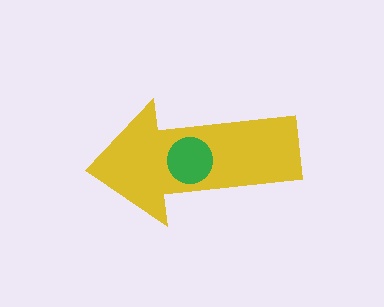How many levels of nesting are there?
2.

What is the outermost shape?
The yellow arrow.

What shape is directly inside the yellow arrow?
The green circle.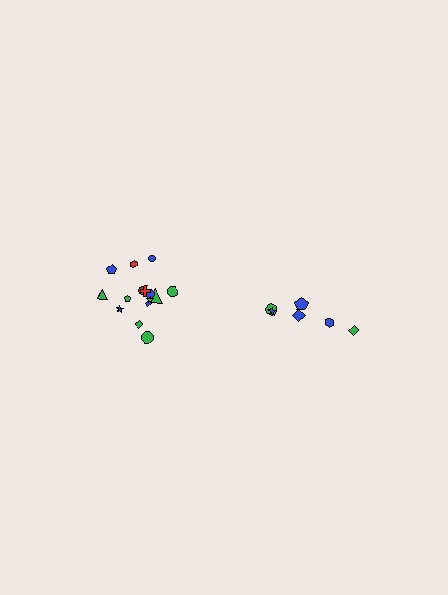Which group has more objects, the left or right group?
The left group.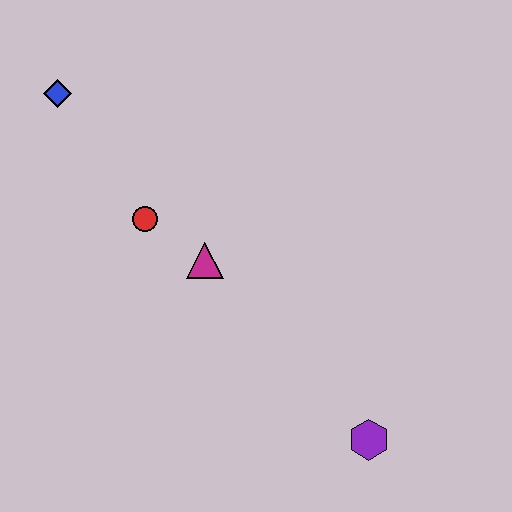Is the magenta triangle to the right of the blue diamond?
Yes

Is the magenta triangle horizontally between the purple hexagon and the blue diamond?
Yes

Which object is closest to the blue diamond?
The red circle is closest to the blue diamond.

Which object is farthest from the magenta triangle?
The purple hexagon is farthest from the magenta triangle.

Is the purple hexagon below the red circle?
Yes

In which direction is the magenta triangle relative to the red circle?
The magenta triangle is to the right of the red circle.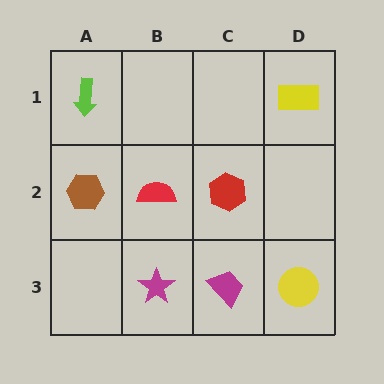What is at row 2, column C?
A red hexagon.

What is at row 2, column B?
A red semicircle.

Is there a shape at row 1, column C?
No, that cell is empty.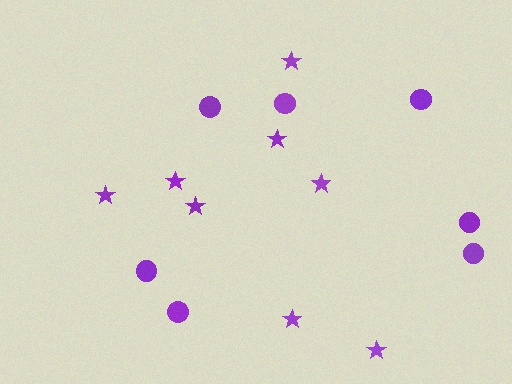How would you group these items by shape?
There are 2 groups: one group of stars (8) and one group of circles (7).